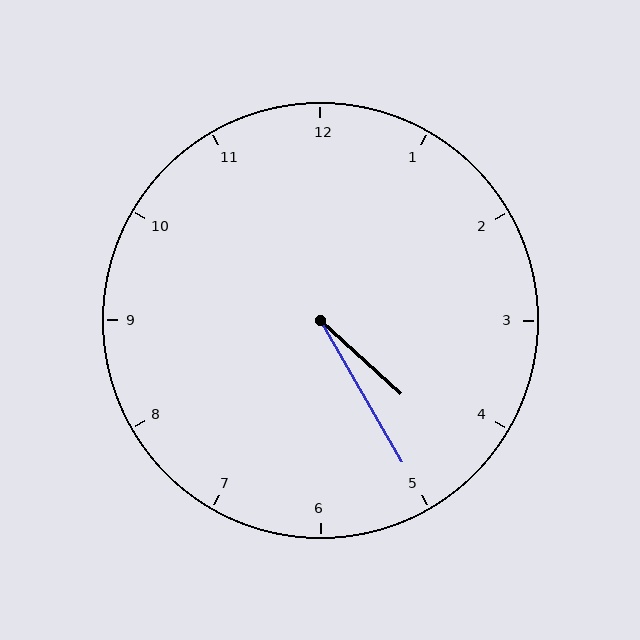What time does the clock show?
4:25.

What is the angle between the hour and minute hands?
Approximately 18 degrees.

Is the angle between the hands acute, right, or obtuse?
It is acute.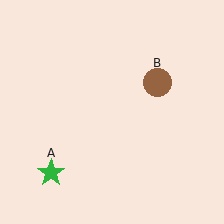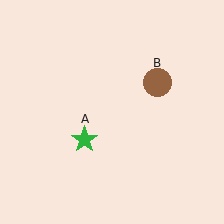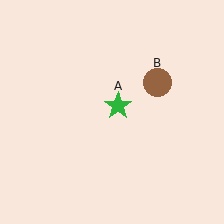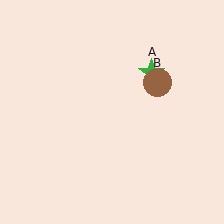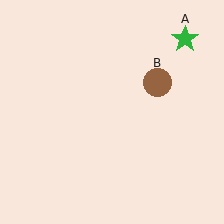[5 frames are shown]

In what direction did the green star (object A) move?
The green star (object A) moved up and to the right.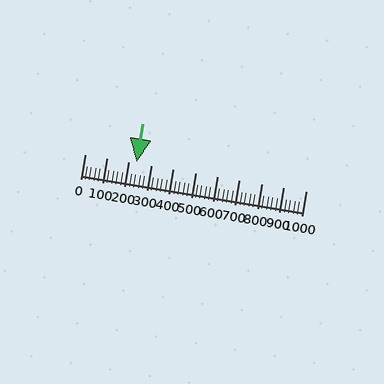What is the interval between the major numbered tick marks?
The major tick marks are spaced 100 units apart.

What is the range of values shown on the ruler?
The ruler shows values from 0 to 1000.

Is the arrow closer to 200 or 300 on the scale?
The arrow is closer to 200.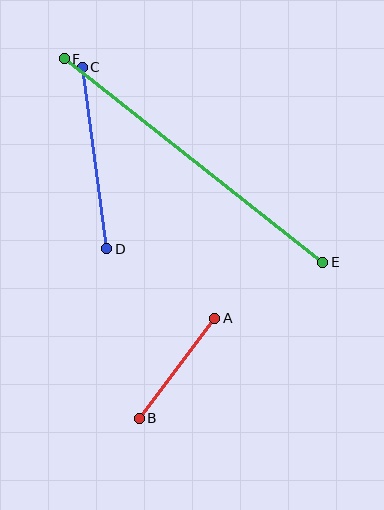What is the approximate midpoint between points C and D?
The midpoint is at approximately (95, 158) pixels.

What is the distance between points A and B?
The distance is approximately 125 pixels.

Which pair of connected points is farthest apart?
Points E and F are farthest apart.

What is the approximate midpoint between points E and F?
The midpoint is at approximately (193, 161) pixels.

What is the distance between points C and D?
The distance is approximately 183 pixels.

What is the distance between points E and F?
The distance is approximately 329 pixels.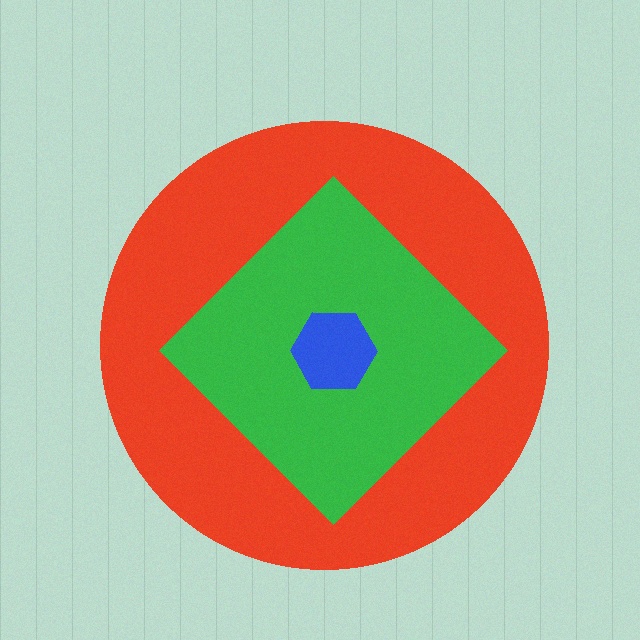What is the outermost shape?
The red circle.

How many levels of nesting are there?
3.